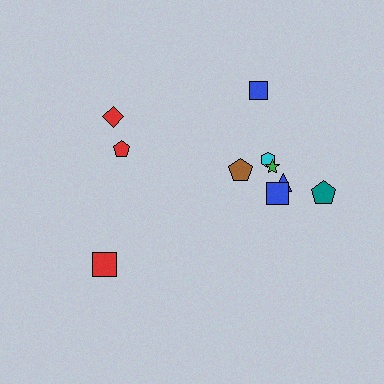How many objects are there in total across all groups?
There are 10 objects.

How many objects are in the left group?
There are 3 objects.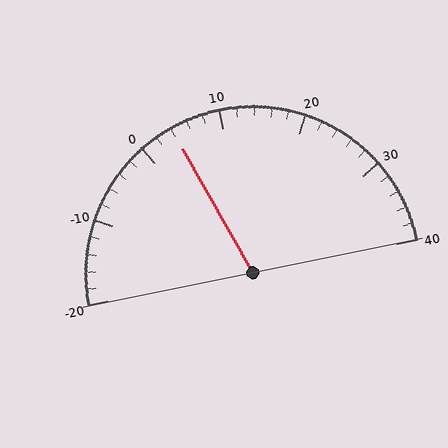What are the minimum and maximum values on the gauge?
The gauge ranges from -20 to 40.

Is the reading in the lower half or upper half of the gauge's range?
The reading is in the lower half of the range (-20 to 40).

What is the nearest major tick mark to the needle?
The nearest major tick mark is 0.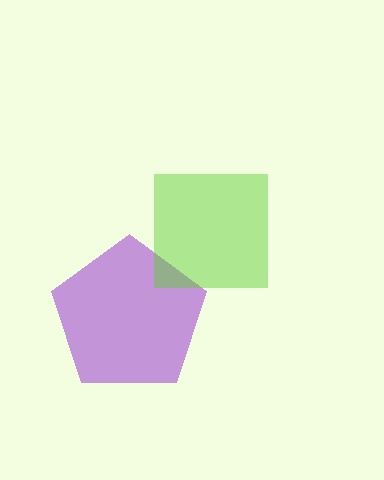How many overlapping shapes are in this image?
There are 2 overlapping shapes in the image.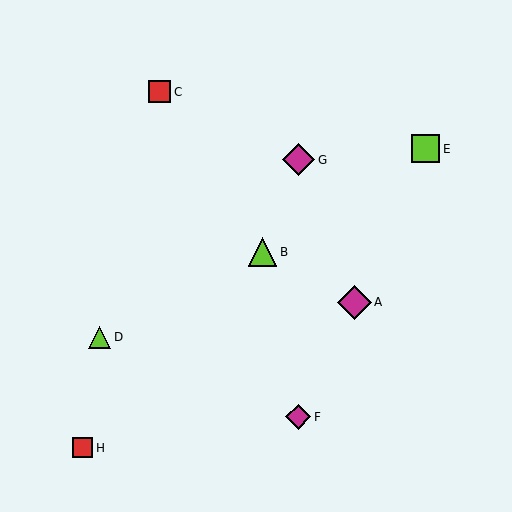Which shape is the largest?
The magenta diamond (labeled A) is the largest.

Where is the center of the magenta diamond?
The center of the magenta diamond is at (299, 160).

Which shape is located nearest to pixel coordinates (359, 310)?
The magenta diamond (labeled A) at (354, 302) is nearest to that location.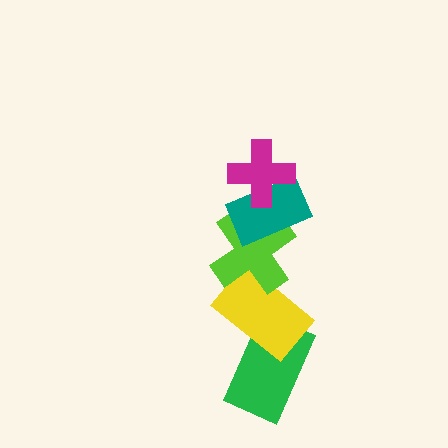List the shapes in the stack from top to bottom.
From top to bottom: the magenta cross, the teal rectangle, the lime cross, the yellow rectangle, the green rectangle.